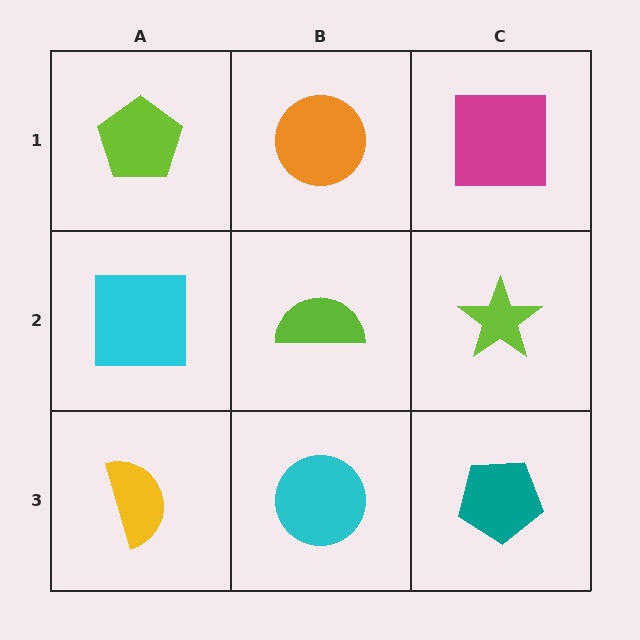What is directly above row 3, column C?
A lime star.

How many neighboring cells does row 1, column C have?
2.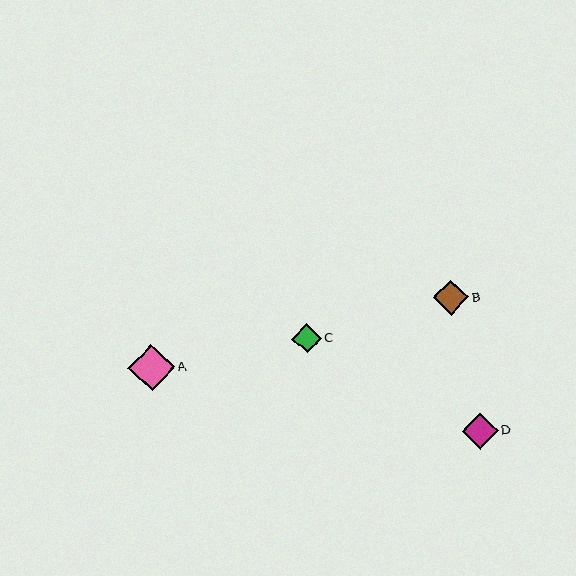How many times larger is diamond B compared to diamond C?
Diamond B is approximately 1.2 times the size of diamond C.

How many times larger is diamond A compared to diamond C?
Diamond A is approximately 1.6 times the size of diamond C.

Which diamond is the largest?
Diamond A is the largest with a size of approximately 47 pixels.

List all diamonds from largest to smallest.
From largest to smallest: A, D, B, C.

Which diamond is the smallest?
Diamond C is the smallest with a size of approximately 29 pixels.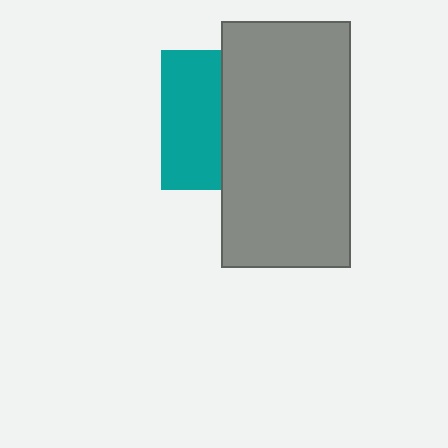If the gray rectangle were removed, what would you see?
You would see the complete teal square.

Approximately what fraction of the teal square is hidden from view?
Roughly 57% of the teal square is hidden behind the gray rectangle.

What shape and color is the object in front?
The object in front is a gray rectangle.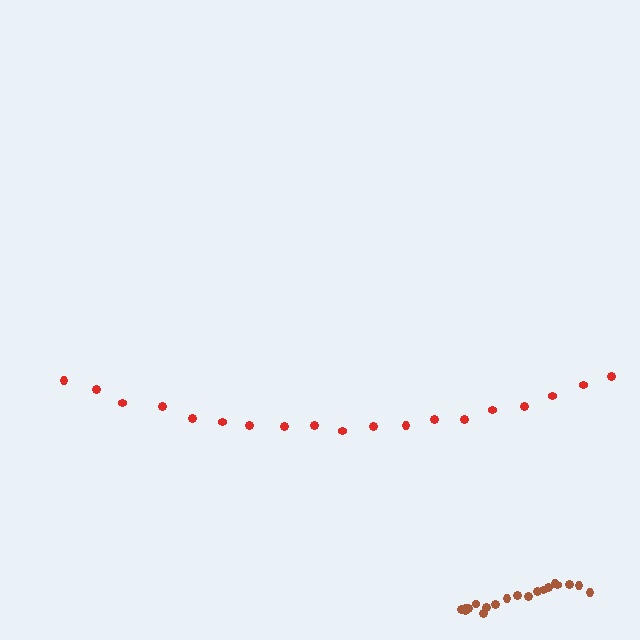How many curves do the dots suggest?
There are 2 distinct paths.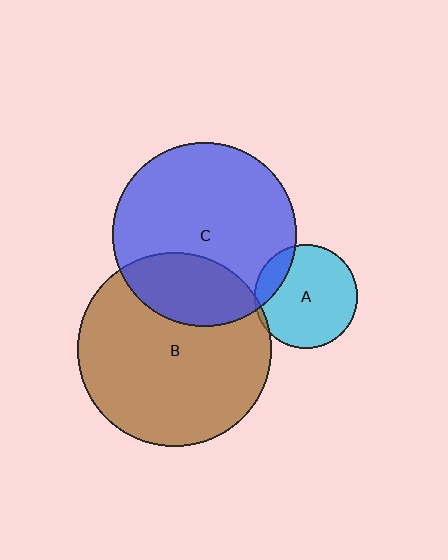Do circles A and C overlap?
Yes.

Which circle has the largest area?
Circle B (brown).